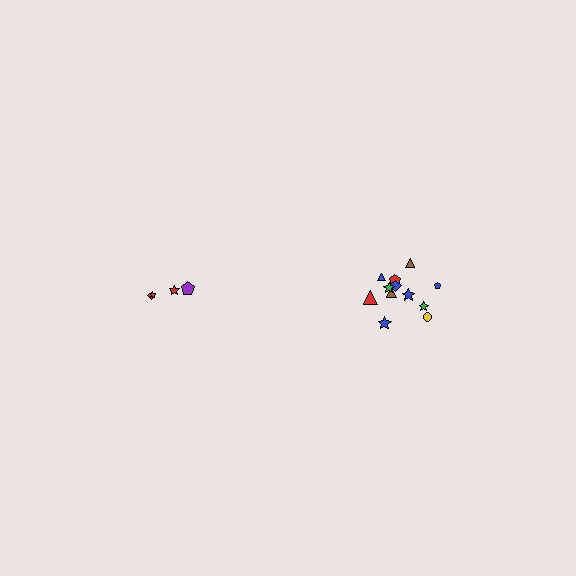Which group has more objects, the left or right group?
The right group.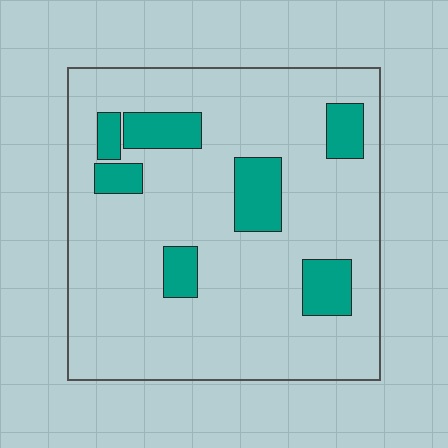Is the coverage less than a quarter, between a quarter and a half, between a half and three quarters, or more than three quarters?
Less than a quarter.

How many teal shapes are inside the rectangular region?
7.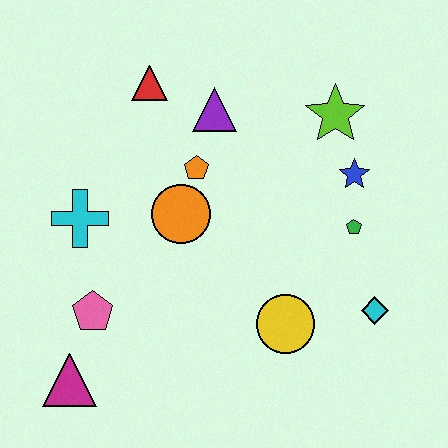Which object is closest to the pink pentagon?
The magenta triangle is closest to the pink pentagon.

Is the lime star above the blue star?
Yes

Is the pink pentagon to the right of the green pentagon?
No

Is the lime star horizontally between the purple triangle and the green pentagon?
Yes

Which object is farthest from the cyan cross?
The cyan diamond is farthest from the cyan cross.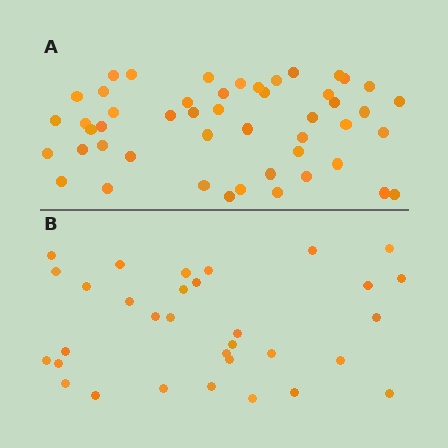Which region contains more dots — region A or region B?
Region A (the top region) has more dots.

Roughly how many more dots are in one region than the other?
Region A has approximately 15 more dots than region B.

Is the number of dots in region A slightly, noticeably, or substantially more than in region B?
Region A has substantially more. The ratio is roughly 1.5 to 1.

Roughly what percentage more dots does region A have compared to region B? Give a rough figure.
About 55% more.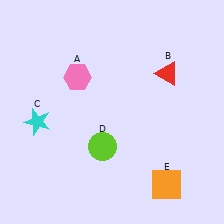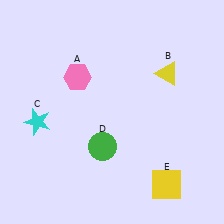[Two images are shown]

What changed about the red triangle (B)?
In Image 1, B is red. In Image 2, it changed to yellow.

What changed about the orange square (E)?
In Image 1, E is orange. In Image 2, it changed to yellow.